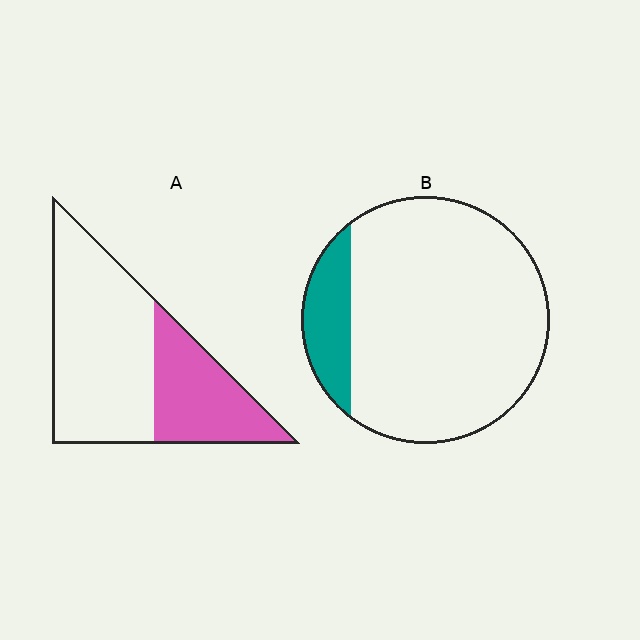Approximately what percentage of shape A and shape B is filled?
A is approximately 35% and B is approximately 15%.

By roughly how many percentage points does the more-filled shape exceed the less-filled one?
By roughly 20 percentage points (A over B).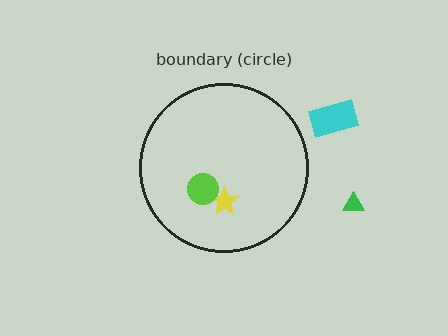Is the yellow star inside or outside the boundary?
Inside.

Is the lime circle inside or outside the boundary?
Inside.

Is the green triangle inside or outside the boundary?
Outside.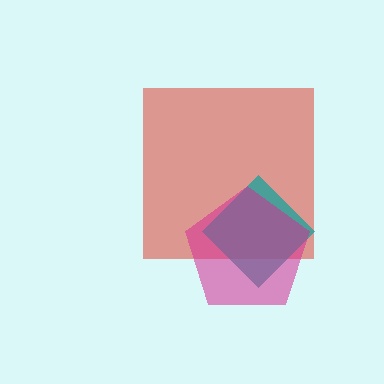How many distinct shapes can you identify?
There are 3 distinct shapes: a red square, a teal diamond, a magenta pentagon.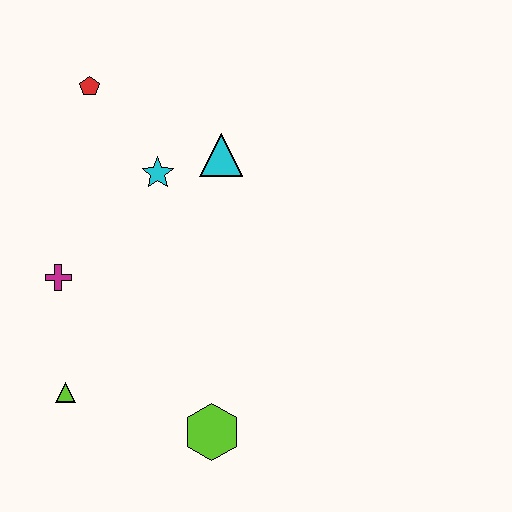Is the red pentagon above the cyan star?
Yes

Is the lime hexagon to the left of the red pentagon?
No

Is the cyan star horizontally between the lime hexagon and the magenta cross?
Yes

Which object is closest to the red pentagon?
The cyan star is closest to the red pentagon.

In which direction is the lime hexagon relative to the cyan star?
The lime hexagon is below the cyan star.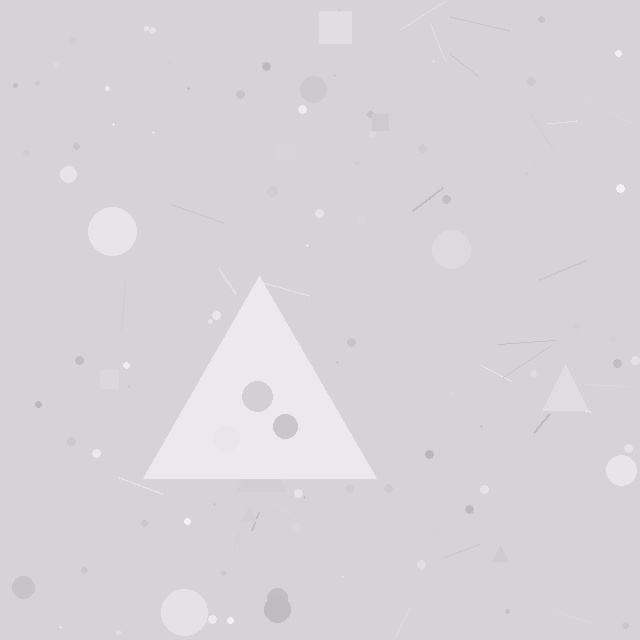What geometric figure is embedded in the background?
A triangle is embedded in the background.